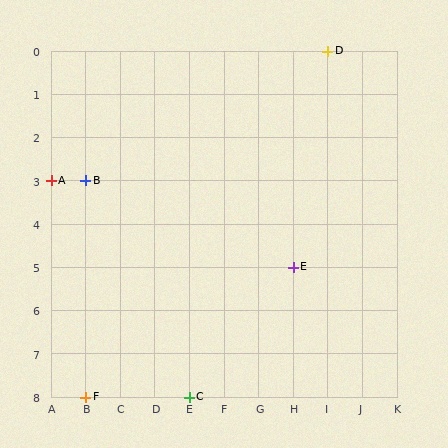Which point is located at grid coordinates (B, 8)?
Point F is at (B, 8).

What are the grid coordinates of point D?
Point D is at grid coordinates (I, 0).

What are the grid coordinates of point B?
Point B is at grid coordinates (B, 3).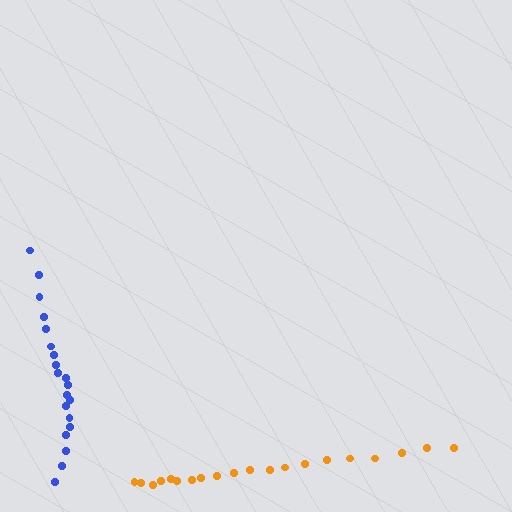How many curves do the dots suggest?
There are 2 distinct paths.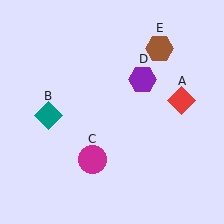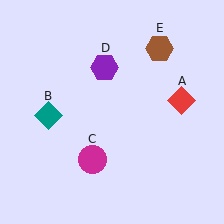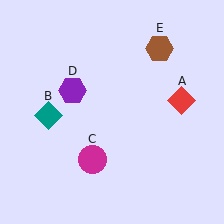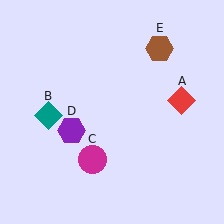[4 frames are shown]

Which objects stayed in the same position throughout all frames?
Red diamond (object A) and teal diamond (object B) and magenta circle (object C) and brown hexagon (object E) remained stationary.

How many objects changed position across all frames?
1 object changed position: purple hexagon (object D).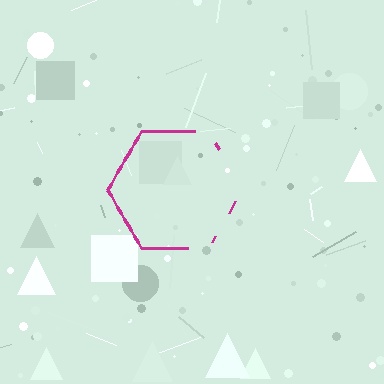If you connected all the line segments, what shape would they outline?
They would outline a hexagon.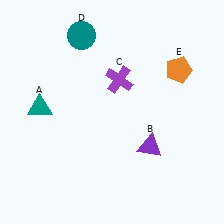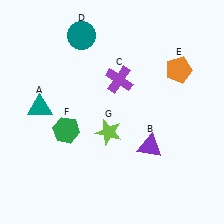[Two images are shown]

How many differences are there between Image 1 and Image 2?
There are 2 differences between the two images.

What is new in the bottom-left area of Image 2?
A green hexagon (F) was added in the bottom-left area of Image 2.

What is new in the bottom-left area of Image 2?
A lime star (G) was added in the bottom-left area of Image 2.